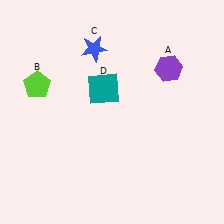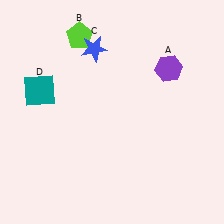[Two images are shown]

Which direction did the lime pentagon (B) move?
The lime pentagon (B) moved up.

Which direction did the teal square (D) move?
The teal square (D) moved left.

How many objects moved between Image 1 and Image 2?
2 objects moved between the two images.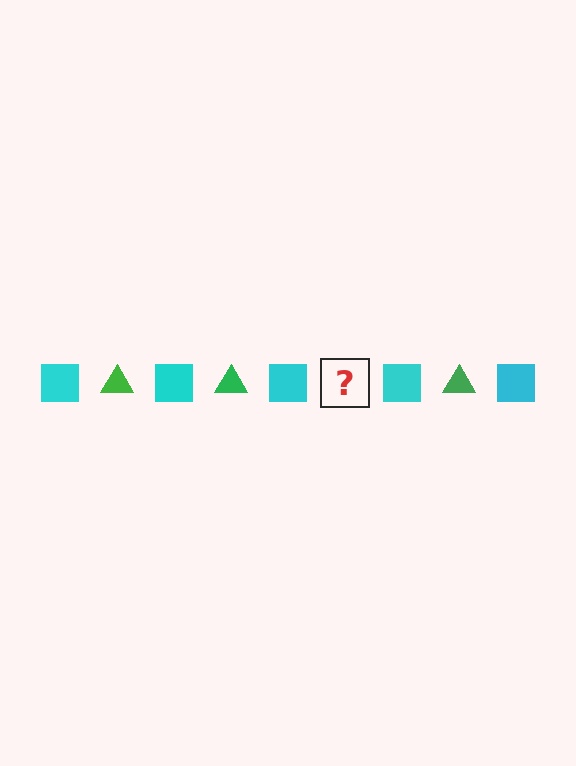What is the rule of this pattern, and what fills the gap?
The rule is that the pattern alternates between cyan square and green triangle. The gap should be filled with a green triangle.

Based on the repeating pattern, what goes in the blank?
The blank should be a green triangle.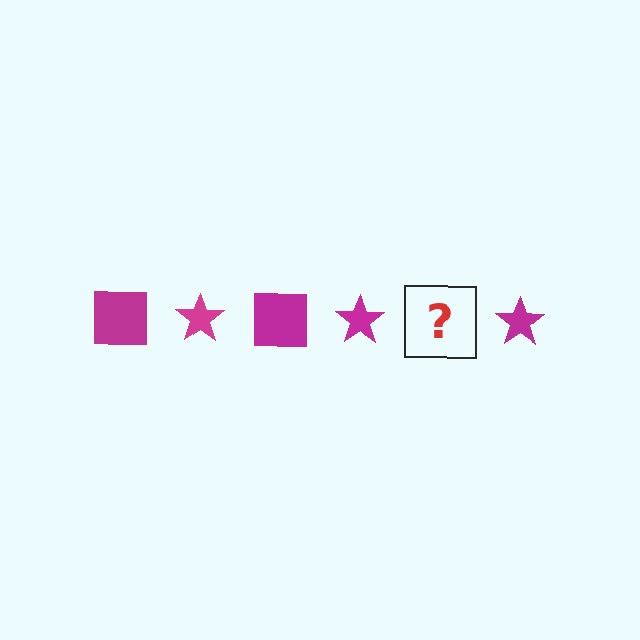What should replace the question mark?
The question mark should be replaced with a magenta square.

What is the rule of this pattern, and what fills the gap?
The rule is that the pattern cycles through square, star shapes in magenta. The gap should be filled with a magenta square.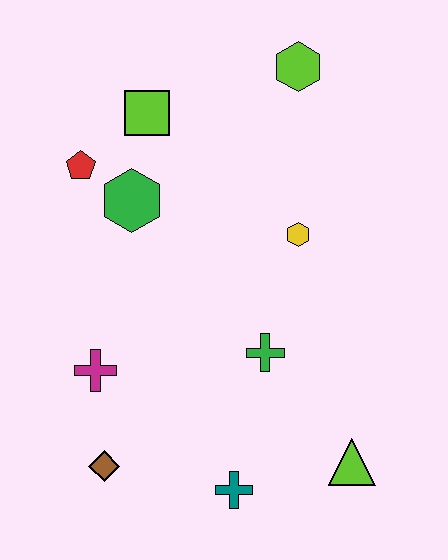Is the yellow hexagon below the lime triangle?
No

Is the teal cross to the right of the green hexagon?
Yes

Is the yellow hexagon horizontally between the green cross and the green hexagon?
No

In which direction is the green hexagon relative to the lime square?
The green hexagon is below the lime square.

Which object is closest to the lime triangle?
The teal cross is closest to the lime triangle.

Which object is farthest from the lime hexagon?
The brown diamond is farthest from the lime hexagon.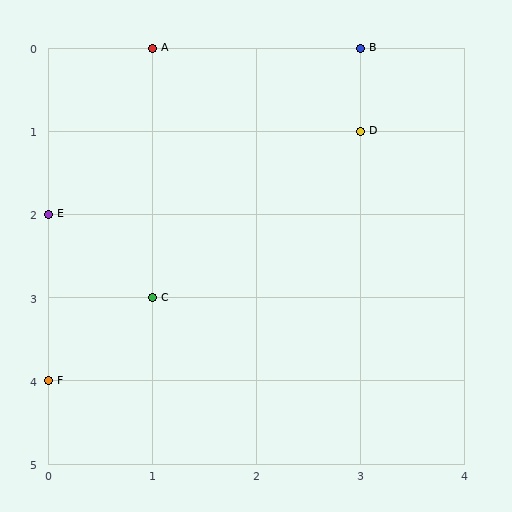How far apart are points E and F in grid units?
Points E and F are 2 rows apart.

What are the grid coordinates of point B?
Point B is at grid coordinates (3, 0).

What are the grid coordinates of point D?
Point D is at grid coordinates (3, 1).